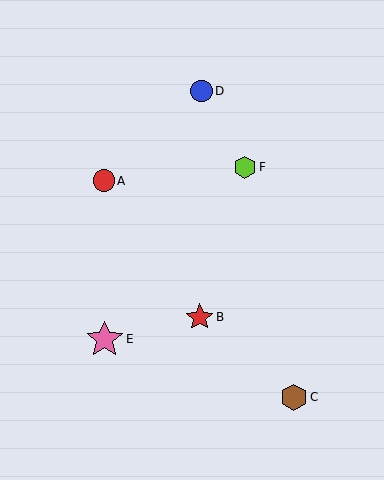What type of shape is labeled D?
Shape D is a blue circle.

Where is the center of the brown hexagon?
The center of the brown hexagon is at (294, 397).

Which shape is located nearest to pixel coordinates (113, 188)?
The red circle (labeled A) at (104, 181) is nearest to that location.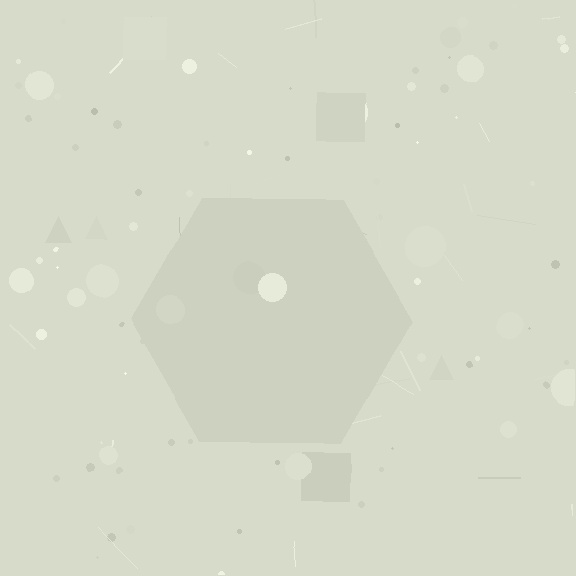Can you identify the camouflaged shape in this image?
The camouflaged shape is a hexagon.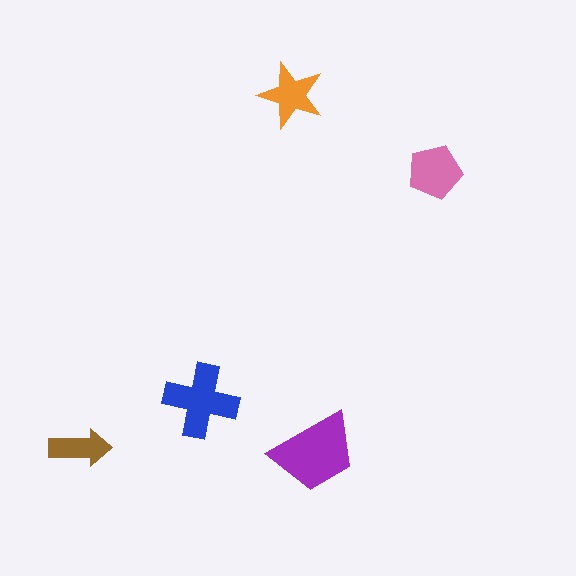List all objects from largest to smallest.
The purple trapezoid, the blue cross, the pink pentagon, the orange star, the brown arrow.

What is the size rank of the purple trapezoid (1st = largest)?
1st.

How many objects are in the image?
There are 5 objects in the image.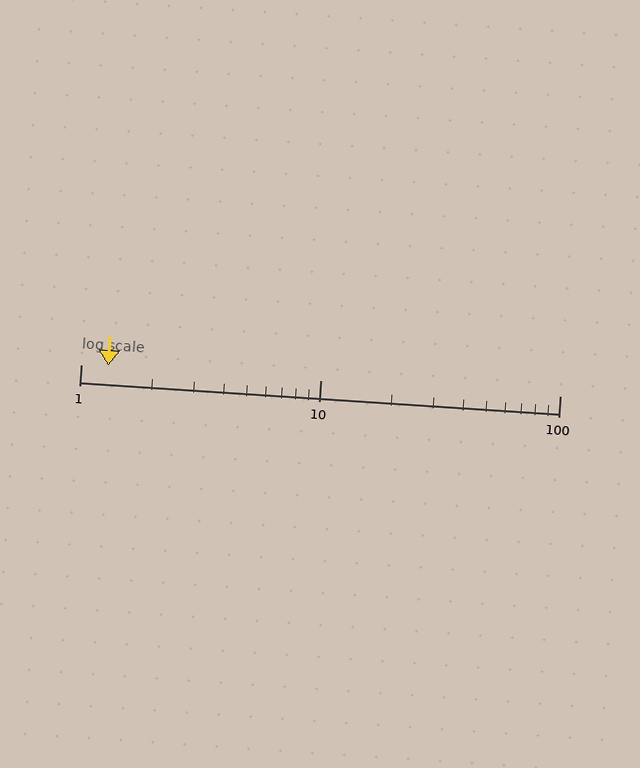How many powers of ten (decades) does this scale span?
The scale spans 2 decades, from 1 to 100.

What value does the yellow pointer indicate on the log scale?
The pointer indicates approximately 1.3.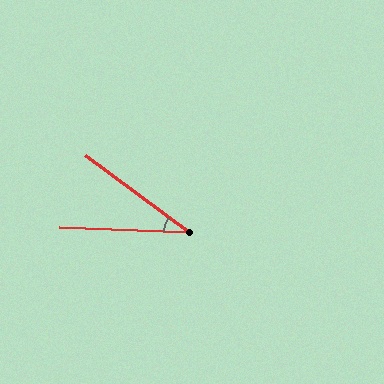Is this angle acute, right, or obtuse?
It is acute.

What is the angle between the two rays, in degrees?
Approximately 34 degrees.